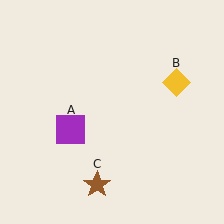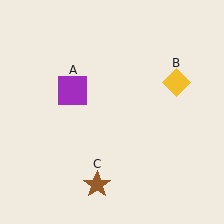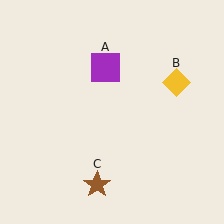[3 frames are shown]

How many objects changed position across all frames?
1 object changed position: purple square (object A).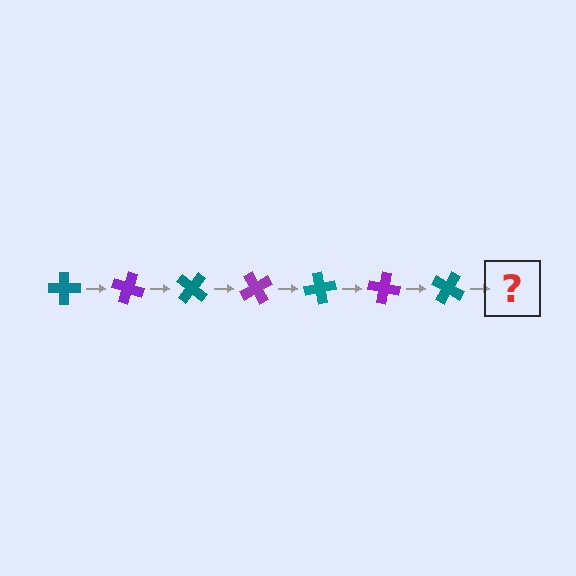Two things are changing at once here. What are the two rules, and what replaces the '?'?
The two rules are that it rotates 20 degrees each step and the color cycles through teal and purple. The '?' should be a purple cross, rotated 140 degrees from the start.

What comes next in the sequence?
The next element should be a purple cross, rotated 140 degrees from the start.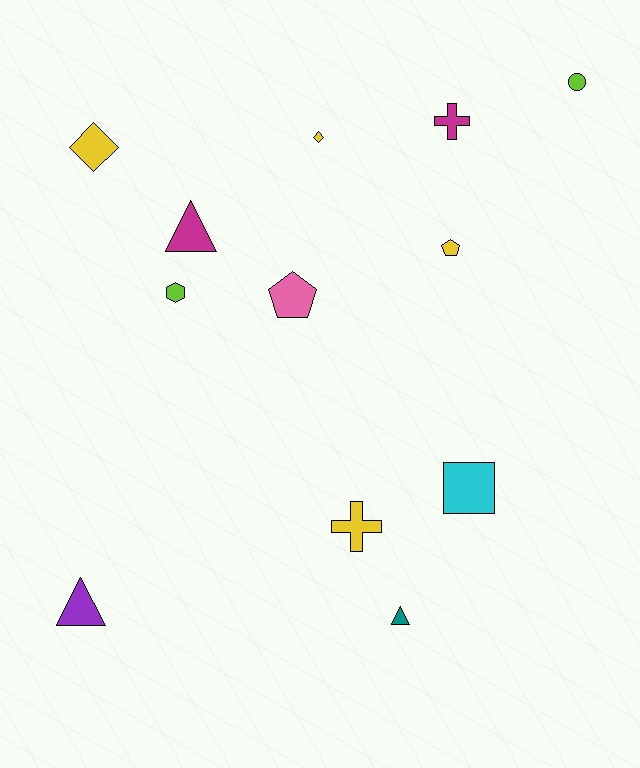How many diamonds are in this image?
There are 2 diamonds.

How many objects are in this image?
There are 12 objects.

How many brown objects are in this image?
There are no brown objects.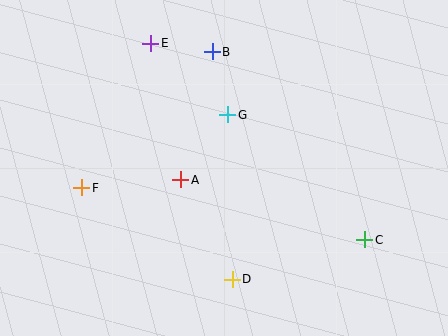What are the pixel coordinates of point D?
Point D is at (232, 279).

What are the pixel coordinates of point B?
Point B is at (212, 52).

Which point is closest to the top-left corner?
Point E is closest to the top-left corner.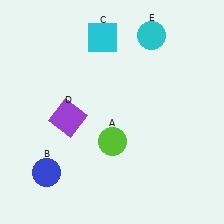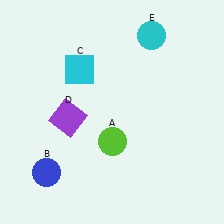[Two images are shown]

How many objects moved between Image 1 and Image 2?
1 object moved between the two images.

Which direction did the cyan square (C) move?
The cyan square (C) moved down.